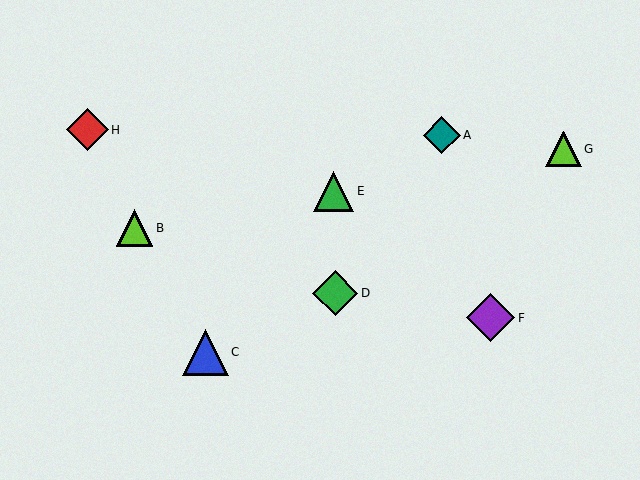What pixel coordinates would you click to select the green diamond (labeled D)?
Click at (335, 293) to select the green diamond D.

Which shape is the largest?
The purple diamond (labeled F) is the largest.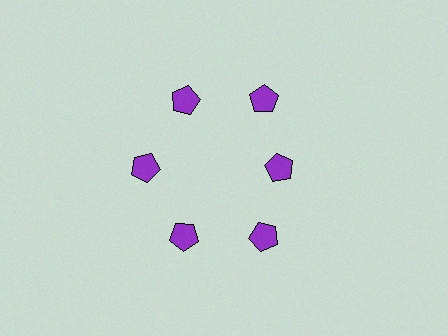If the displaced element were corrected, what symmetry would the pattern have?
It would have 6-fold rotational symmetry — the pattern would map onto itself every 60 degrees.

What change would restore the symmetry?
The symmetry would be restored by moving it outward, back onto the ring so that all 6 pentagons sit at equal angles and equal distance from the center.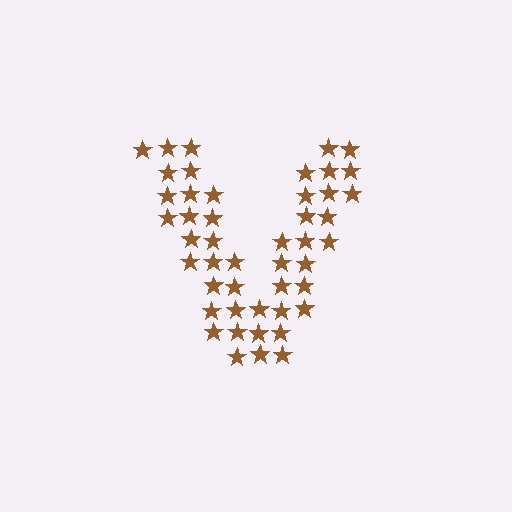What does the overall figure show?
The overall figure shows the letter V.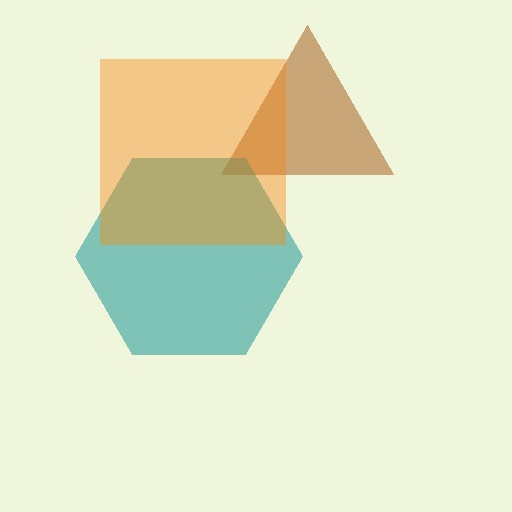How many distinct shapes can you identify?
There are 3 distinct shapes: a brown triangle, a teal hexagon, an orange square.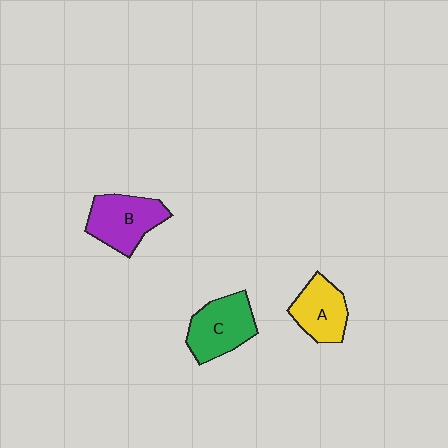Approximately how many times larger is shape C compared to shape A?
Approximately 1.2 times.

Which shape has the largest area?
Shape B (purple).